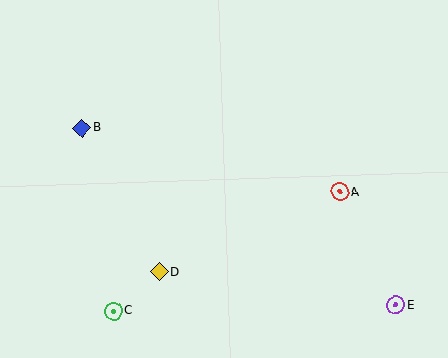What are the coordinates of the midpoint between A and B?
The midpoint between A and B is at (211, 160).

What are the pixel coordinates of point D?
Point D is at (159, 272).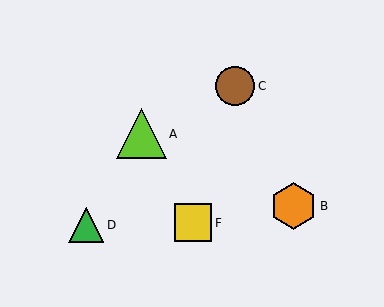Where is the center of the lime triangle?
The center of the lime triangle is at (141, 134).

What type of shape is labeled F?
Shape F is a yellow square.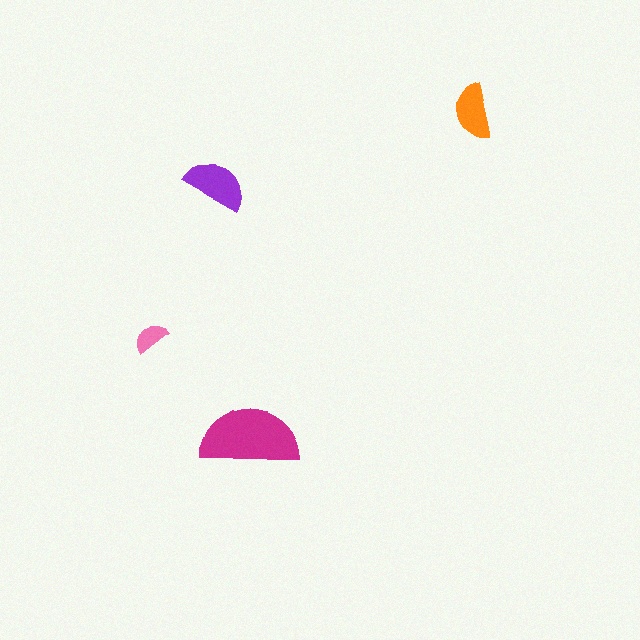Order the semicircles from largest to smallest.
the magenta one, the purple one, the orange one, the pink one.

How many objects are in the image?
There are 4 objects in the image.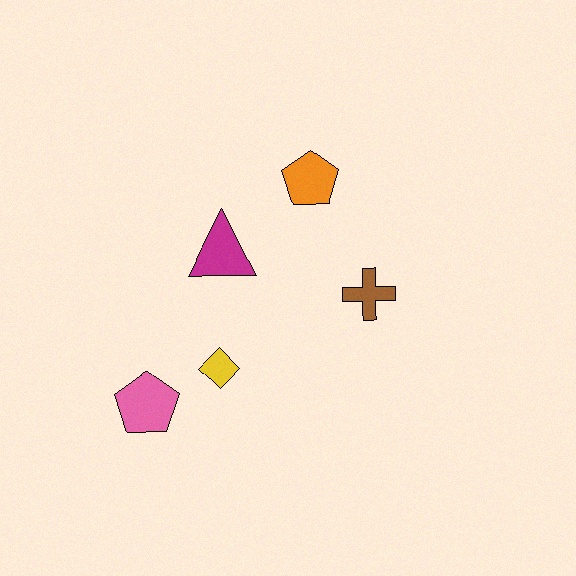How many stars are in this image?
There are no stars.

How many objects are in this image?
There are 5 objects.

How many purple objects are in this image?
There are no purple objects.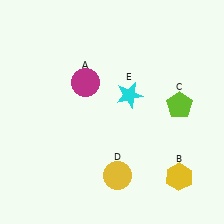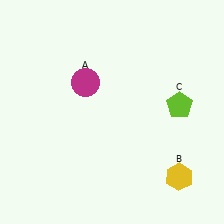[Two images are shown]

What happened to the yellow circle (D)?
The yellow circle (D) was removed in Image 2. It was in the bottom-right area of Image 1.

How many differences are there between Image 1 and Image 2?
There are 2 differences between the two images.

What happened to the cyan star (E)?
The cyan star (E) was removed in Image 2. It was in the top-right area of Image 1.